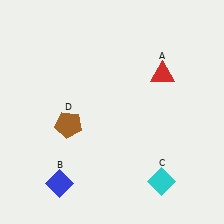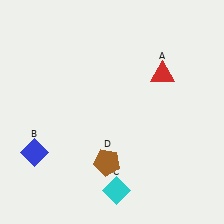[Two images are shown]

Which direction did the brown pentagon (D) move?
The brown pentagon (D) moved right.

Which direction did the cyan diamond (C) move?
The cyan diamond (C) moved left.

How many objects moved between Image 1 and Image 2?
3 objects moved between the two images.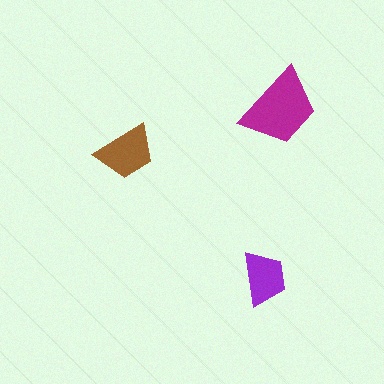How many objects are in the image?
There are 3 objects in the image.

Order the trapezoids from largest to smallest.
the magenta one, the brown one, the purple one.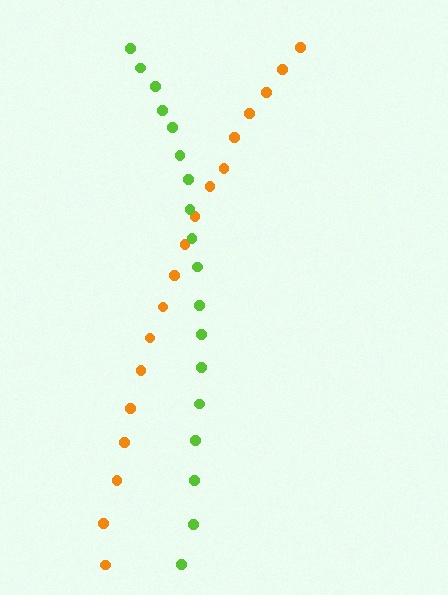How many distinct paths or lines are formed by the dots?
There are 2 distinct paths.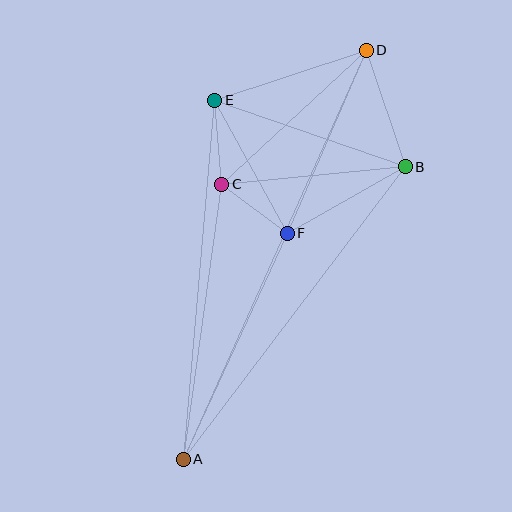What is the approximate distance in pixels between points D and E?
The distance between D and E is approximately 160 pixels.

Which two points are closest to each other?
Points C and F are closest to each other.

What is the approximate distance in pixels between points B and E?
The distance between B and E is approximately 202 pixels.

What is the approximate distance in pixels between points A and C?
The distance between A and C is approximately 278 pixels.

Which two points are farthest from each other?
Points A and D are farthest from each other.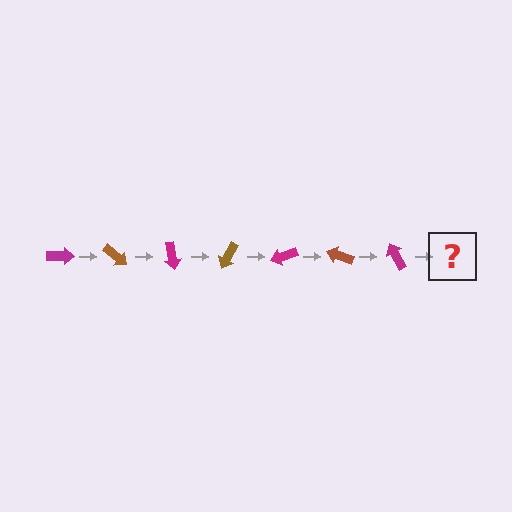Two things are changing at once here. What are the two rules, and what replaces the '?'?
The two rules are that it rotates 40 degrees each step and the color cycles through magenta and brown. The '?' should be a brown arrow, rotated 280 degrees from the start.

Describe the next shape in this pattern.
It should be a brown arrow, rotated 280 degrees from the start.